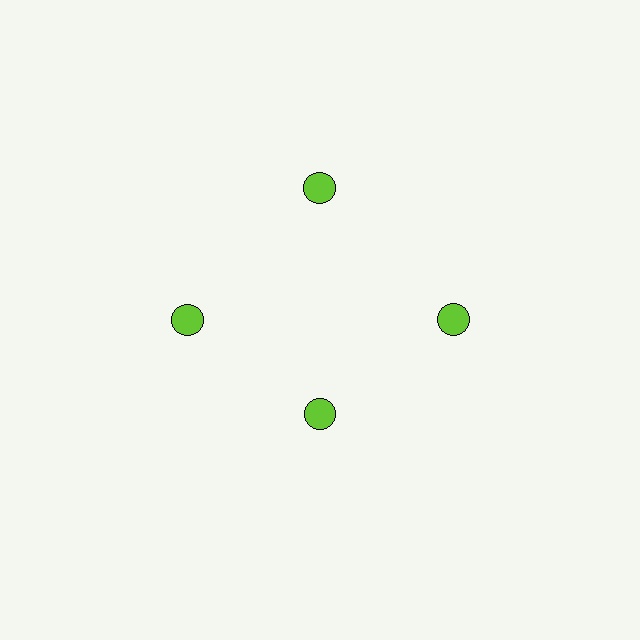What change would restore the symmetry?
The symmetry would be restored by moving it outward, back onto the ring so that all 4 circles sit at equal angles and equal distance from the center.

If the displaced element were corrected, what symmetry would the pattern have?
It would have 4-fold rotational symmetry — the pattern would map onto itself every 90 degrees.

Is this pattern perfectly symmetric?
No. The 4 lime circles are arranged in a ring, but one element near the 6 o'clock position is pulled inward toward the center, breaking the 4-fold rotational symmetry.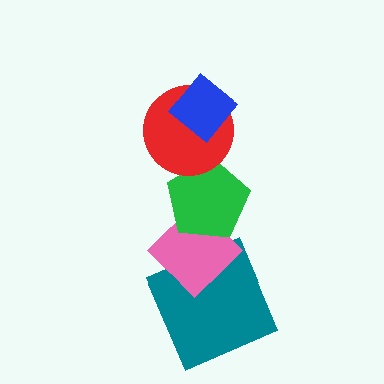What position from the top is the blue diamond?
The blue diamond is 1st from the top.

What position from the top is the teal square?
The teal square is 5th from the top.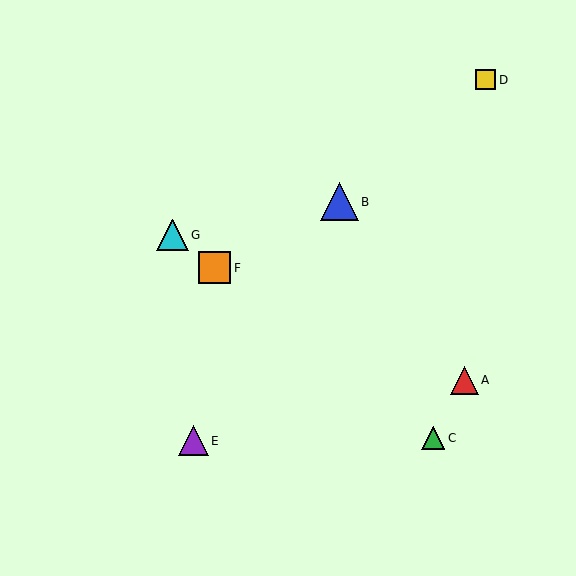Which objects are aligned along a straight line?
Objects C, F, G are aligned along a straight line.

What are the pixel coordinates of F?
Object F is at (214, 268).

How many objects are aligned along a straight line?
3 objects (C, F, G) are aligned along a straight line.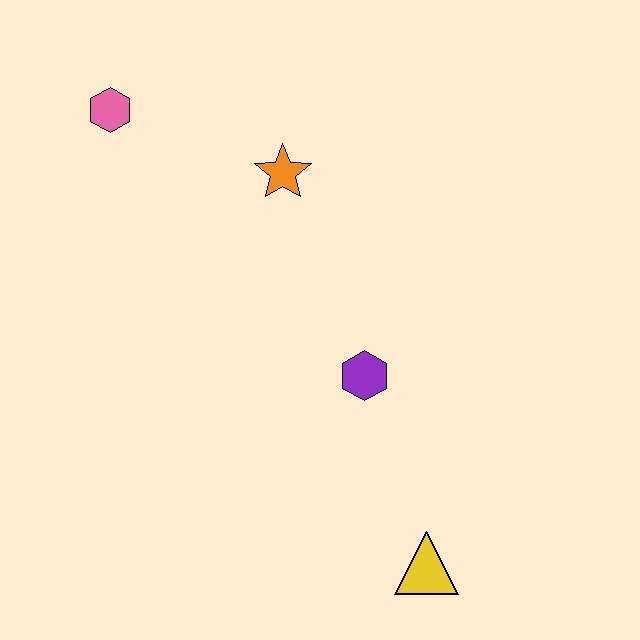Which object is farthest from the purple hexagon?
The pink hexagon is farthest from the purple hexagon.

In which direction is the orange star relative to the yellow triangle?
The orange star is above the yellow triangle.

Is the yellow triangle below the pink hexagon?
Yes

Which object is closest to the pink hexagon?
The orange star is closest to the pink hexagon.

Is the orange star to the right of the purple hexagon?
No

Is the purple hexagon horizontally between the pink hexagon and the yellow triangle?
Yes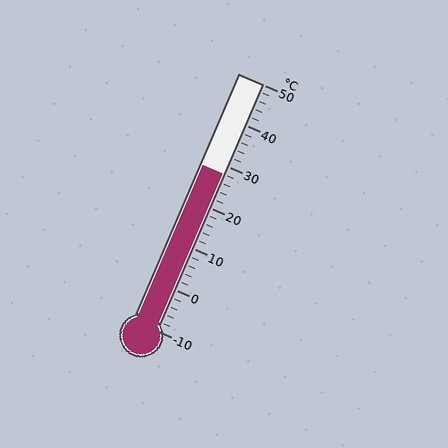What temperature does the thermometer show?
The thermometer shows approximately 28°C.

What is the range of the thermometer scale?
The thermometer scale ranges from -10°C to 50°C.